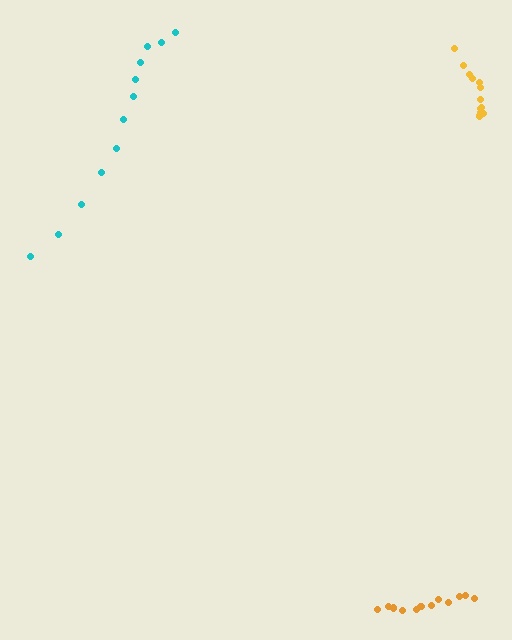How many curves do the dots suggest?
There are 3 distinct paths.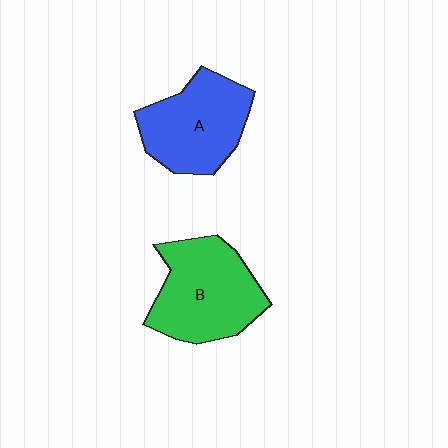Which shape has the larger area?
Shape B (green).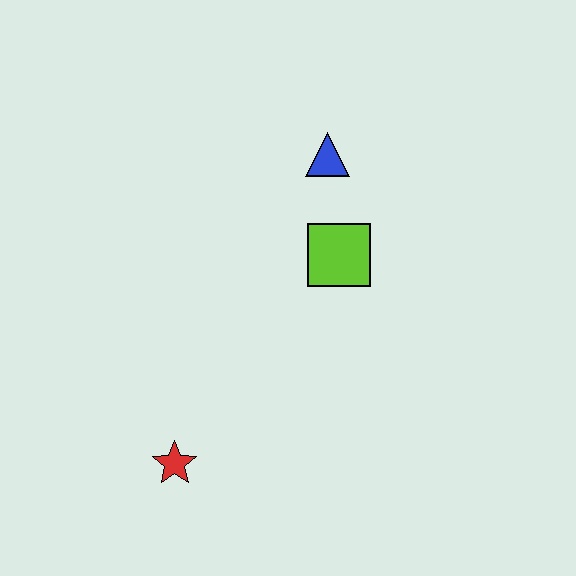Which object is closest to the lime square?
The blue triangle is closest to the lime square.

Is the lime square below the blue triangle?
Yes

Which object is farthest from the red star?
The blue triangle is farthest from the red star.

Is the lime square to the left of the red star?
No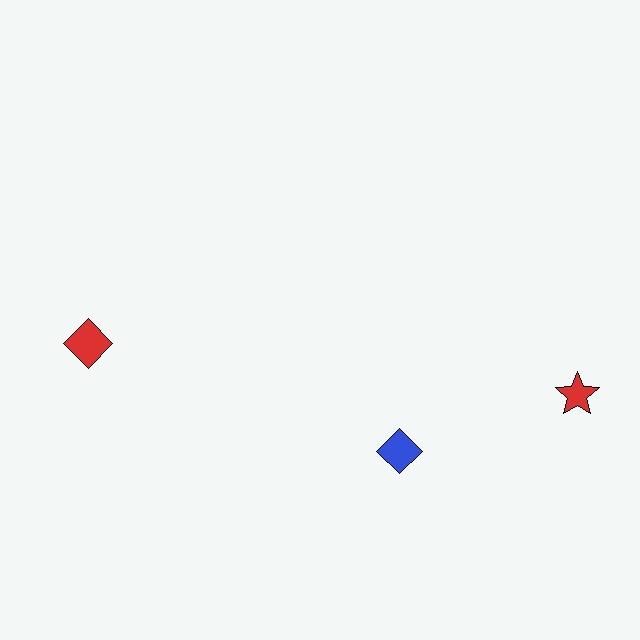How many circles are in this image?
There are no circles.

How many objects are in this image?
There are 3 objects.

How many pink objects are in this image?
There are no pink objects.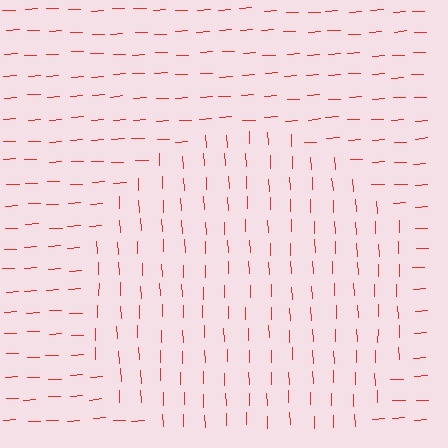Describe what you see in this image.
The image is filled with small red line segments. A circle region in the image has lines oriented differently from the surrounding lines, creating a visible texture boundary.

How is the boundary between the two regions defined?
The boundary is defined purely by a change in line orientation (approximately 89 degrees difference). All lines are the same color and thickness.